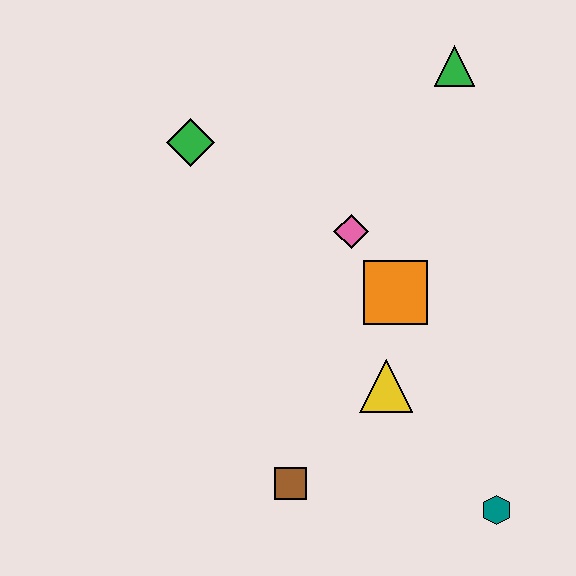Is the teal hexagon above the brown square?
No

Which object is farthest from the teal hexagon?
The green diamond is farthest from the teal hexagon.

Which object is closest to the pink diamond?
The orange square is closest to the pink diamond.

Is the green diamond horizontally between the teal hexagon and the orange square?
No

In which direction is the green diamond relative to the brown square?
The green diamond is above the brown square.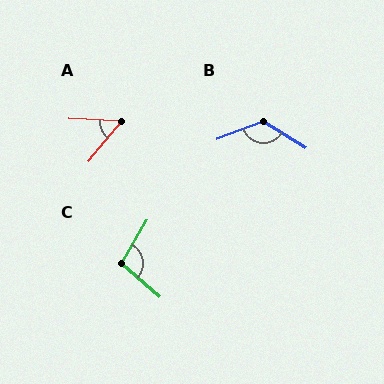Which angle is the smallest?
A, at approximately 54 degrees.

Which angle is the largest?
B, at approximately 128 degrees.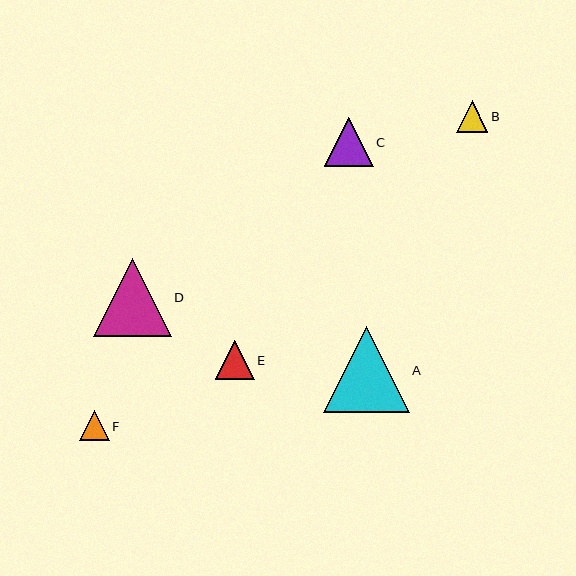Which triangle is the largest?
Triangle A is the largest with a size of approximately 86 pixels.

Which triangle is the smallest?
Triangle F is the smallest with a size of approximately 30 pixels.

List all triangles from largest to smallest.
From largest to smallest: A, D, C, E, B, F.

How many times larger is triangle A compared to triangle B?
Triangle A is approximately 2.7 times the size of triangle B.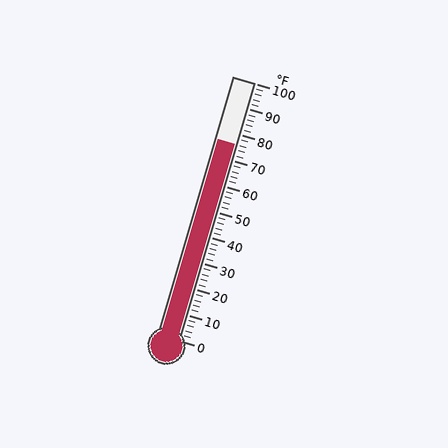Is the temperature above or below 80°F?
The temperature is below 80°F.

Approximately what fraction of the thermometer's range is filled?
The thermometer is filled to approximately 75% of its range.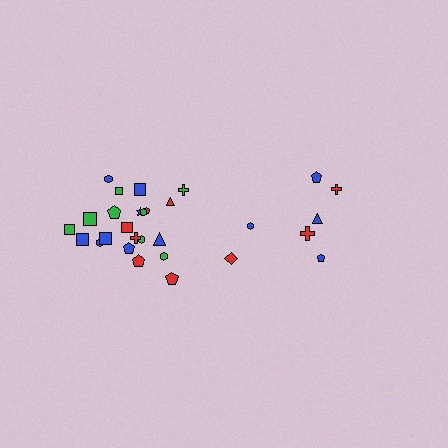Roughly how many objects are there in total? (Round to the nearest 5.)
Roughly 30 objects in total.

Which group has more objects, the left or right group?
The left group.